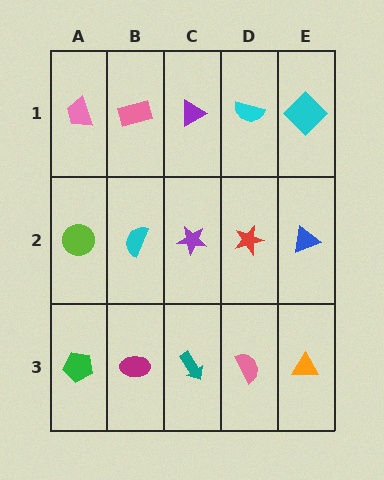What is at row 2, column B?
A cyan semicircle.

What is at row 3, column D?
A pink semicircle.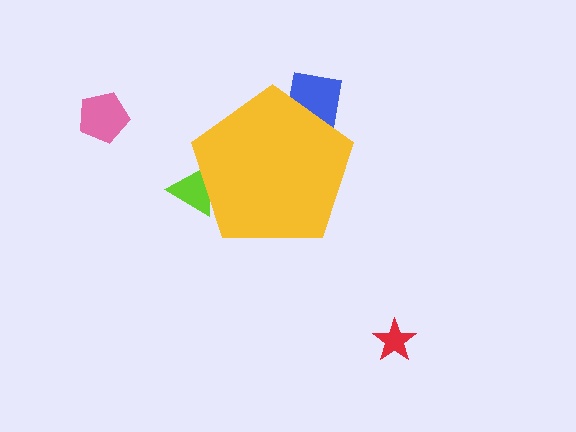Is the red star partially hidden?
No, the red star is fully visible.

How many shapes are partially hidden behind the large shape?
2 shapes are partially hidden.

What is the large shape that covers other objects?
A yellow pentagon.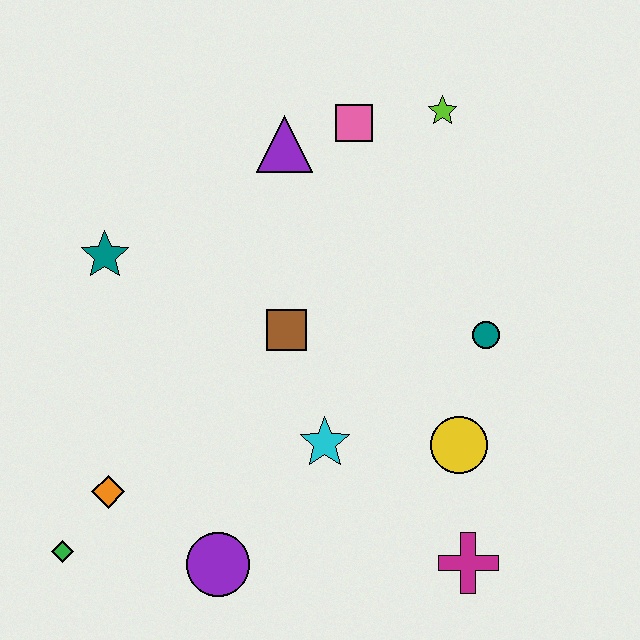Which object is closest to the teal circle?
The yellow circle is closest to the teal circle.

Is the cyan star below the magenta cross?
No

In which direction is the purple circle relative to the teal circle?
The purple circle is to the left of the teal circle.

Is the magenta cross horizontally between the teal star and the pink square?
No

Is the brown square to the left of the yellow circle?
Yes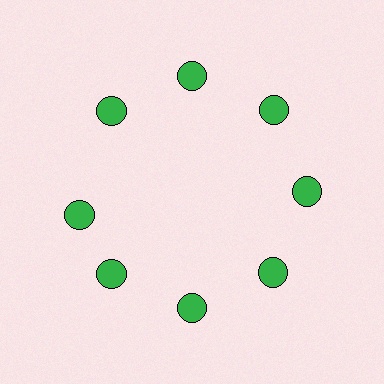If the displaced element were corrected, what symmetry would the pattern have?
It would have 8-fold rotational symmetry — the pattern would map onto itself every 45 degrees.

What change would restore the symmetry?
The symmetry would be restored by rotating it back into even spacing with its neighbors so that all 8 circles sit at equal angles and equal distance from the center.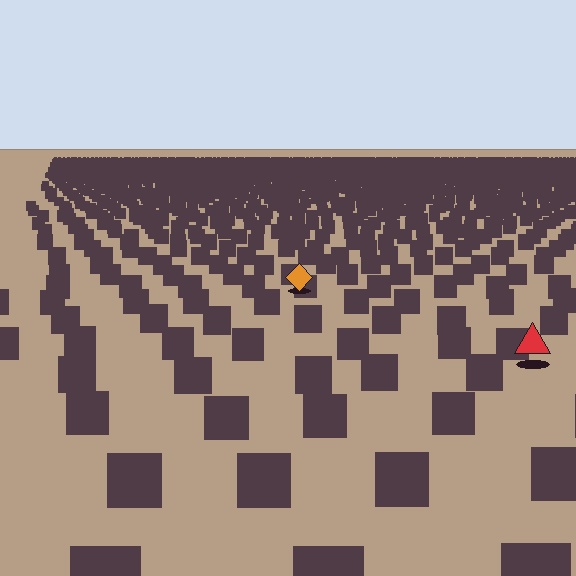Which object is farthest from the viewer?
The orange diamond is farthest from the viewer. It appears smaller and the ground texture around it is denser.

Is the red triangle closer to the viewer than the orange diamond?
Yes. The red triangle is closer — you can tell from the texture gradient: the ground texture is coarser near it.